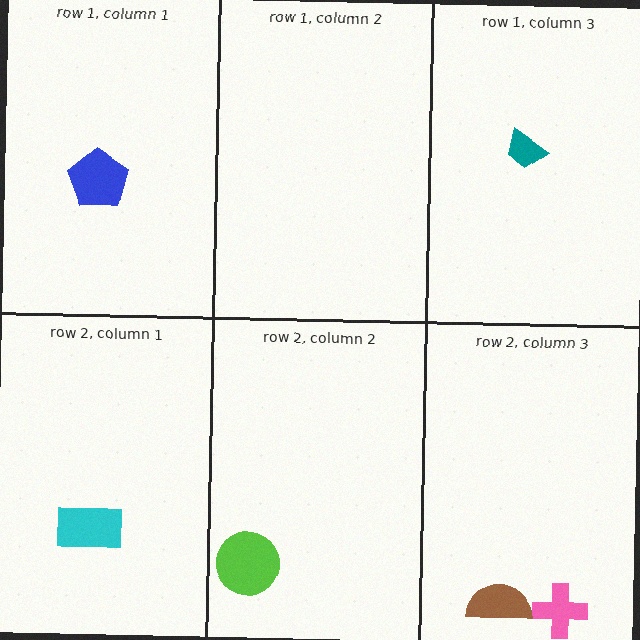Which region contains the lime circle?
The row 2, column 2 region.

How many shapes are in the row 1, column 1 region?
1.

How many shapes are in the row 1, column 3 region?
1.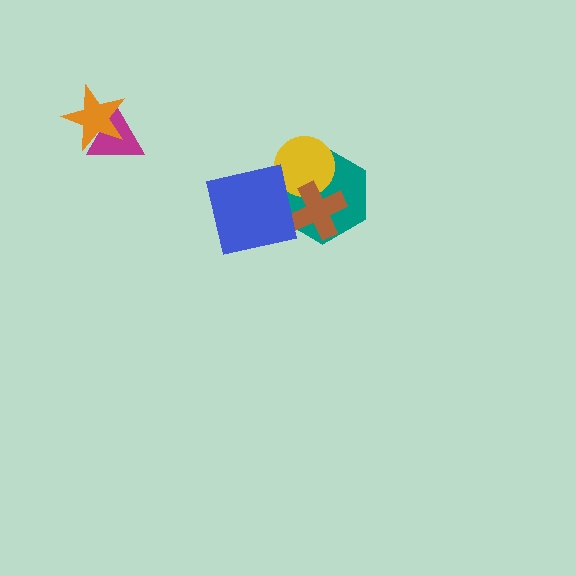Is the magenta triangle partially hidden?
Yes, it is partially covered by another shape.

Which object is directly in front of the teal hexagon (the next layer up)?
The yellow circle is directly in front of the teal hexagon.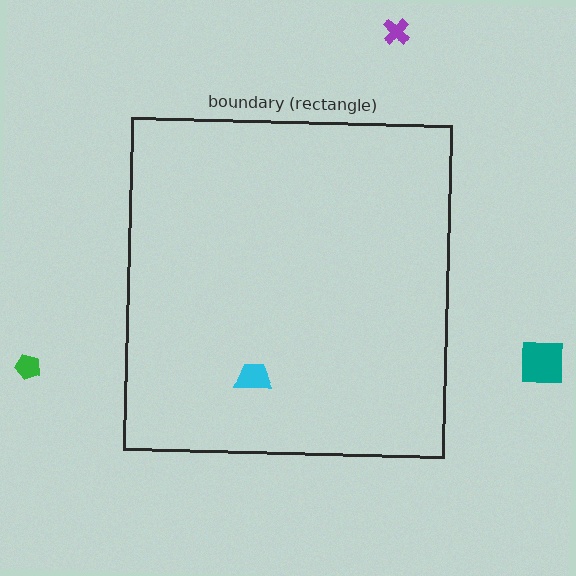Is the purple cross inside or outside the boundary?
Outside.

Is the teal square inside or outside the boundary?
Outside.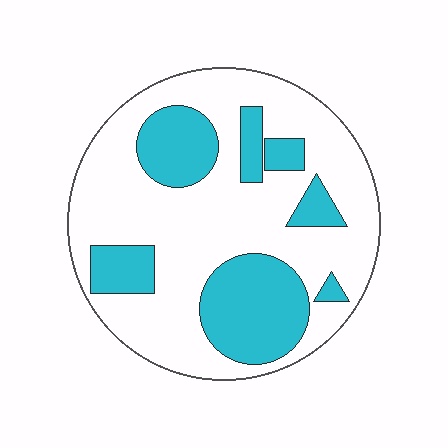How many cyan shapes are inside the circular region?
7.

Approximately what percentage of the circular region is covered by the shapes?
Approximately 30%.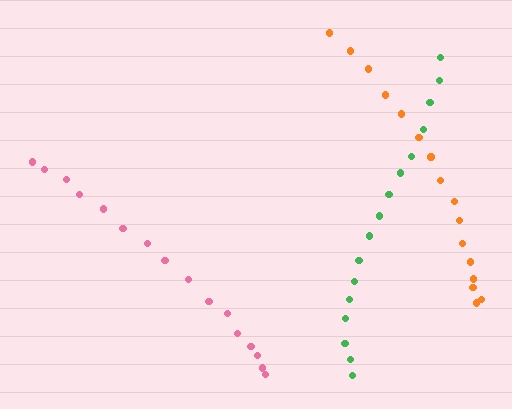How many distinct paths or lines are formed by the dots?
There are 3 distinct paths.